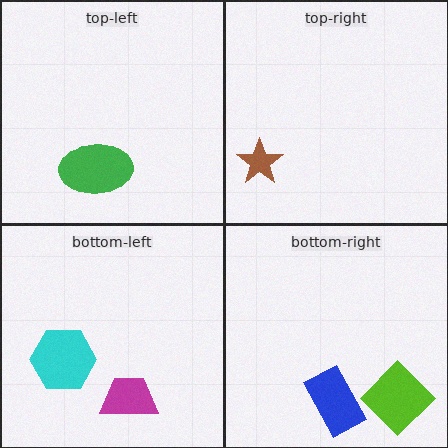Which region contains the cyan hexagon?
The bottom-left region.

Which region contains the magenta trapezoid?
The bottom-left region.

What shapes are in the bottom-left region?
The magenta trapezoid, the cyan hexagon.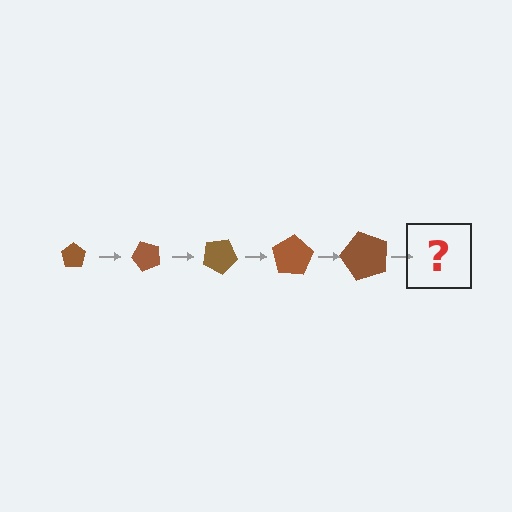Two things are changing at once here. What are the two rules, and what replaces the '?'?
The two rules are that the pentagon grows larger each step and it rotates 50 degrees each step. The '?' should be a pentagon, larger than the previous one and rotated 250 degrees from the start.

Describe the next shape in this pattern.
It should be a pentagon, larger than the previous one and rotated 250 degrees from the start.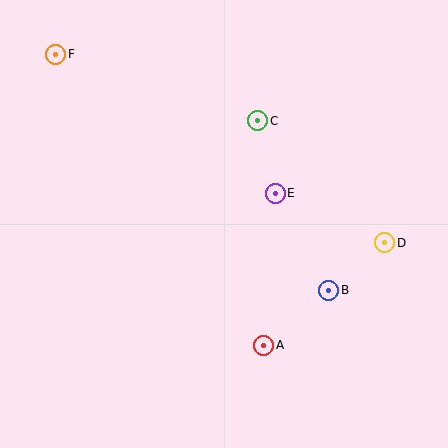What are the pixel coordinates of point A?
Point A is at (264, 345).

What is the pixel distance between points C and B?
The distance between C and B is 184 pixels.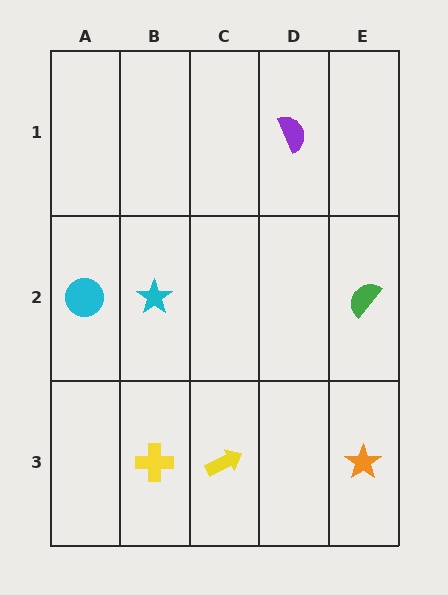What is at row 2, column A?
A cyan circle.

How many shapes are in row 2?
3 shapes.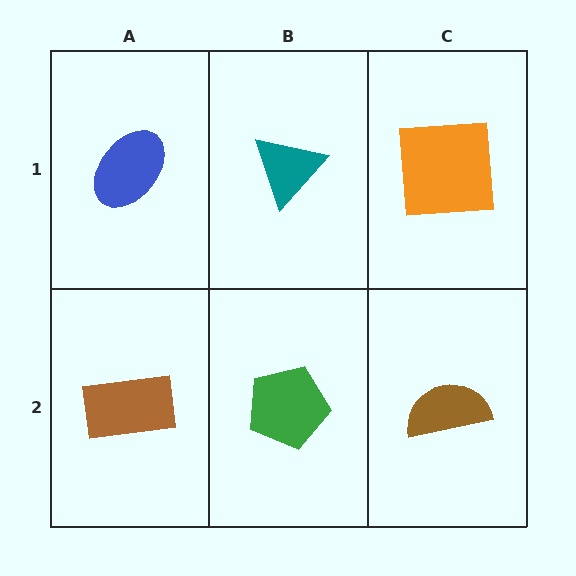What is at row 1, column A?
A blue ellipse.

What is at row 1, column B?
A teal triangle.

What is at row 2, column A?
A brown rectangle.